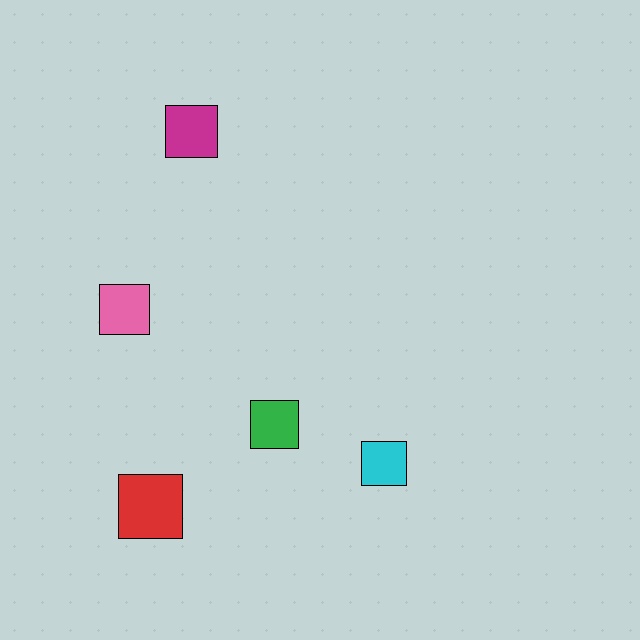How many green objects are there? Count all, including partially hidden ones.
There is 1 green object.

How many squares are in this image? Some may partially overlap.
There are 5 squares.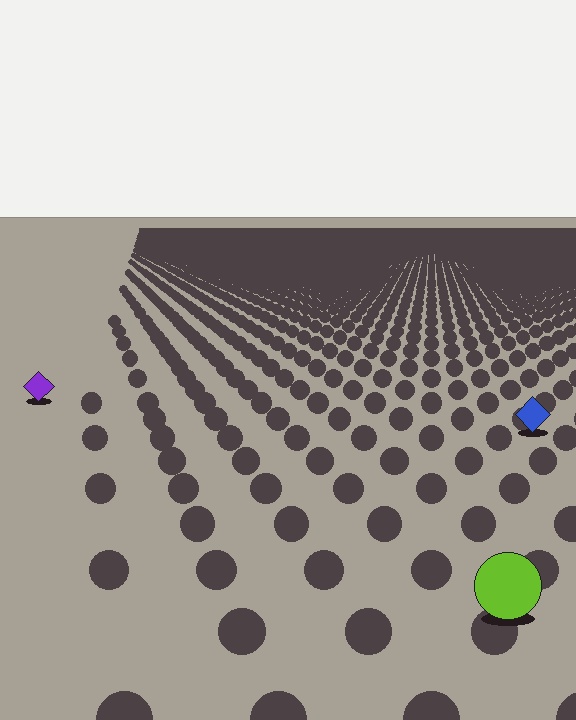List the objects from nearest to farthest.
From nearest to farthest: the lime circle, the blue diamond, the purple diamond.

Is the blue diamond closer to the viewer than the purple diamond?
Yes. The blue diamond is closer — you can tell from the texture gradient: the ground texture is coarser near it.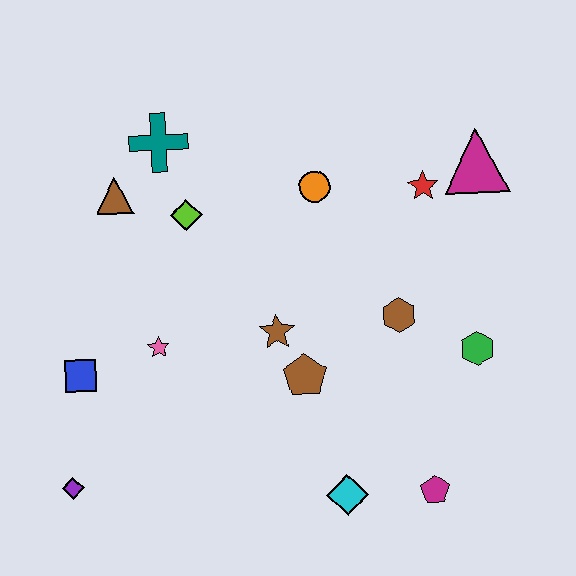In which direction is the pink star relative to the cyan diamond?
The pink star is to the left of the cyan diamond.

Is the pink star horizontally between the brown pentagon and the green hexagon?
No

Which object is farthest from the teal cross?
The magenta pentagon is farthest from the teal cross.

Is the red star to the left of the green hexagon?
Yes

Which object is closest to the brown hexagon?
The green hexagon is closest to the brown hexagon.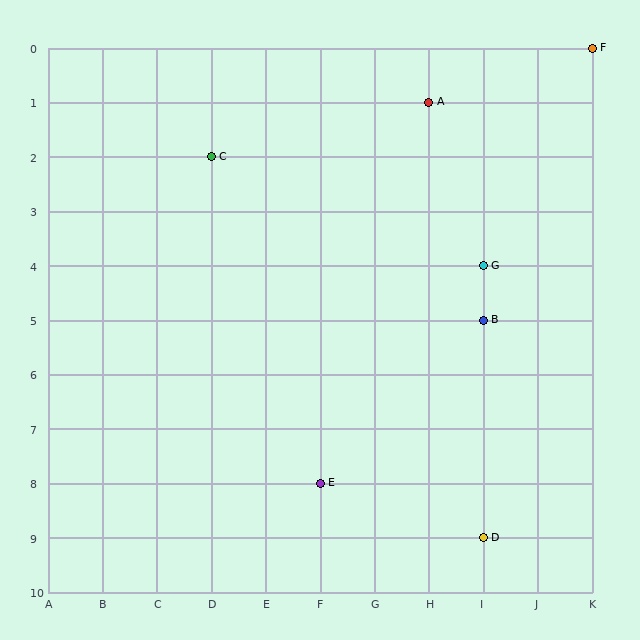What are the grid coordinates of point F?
Point F is at grid coordinates (K, 0).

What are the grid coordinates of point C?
Point C is at grid coordinates (D, 2).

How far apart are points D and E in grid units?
Points D and E are 3 columns and 1 row apart (about 3.2 grid units diagonally).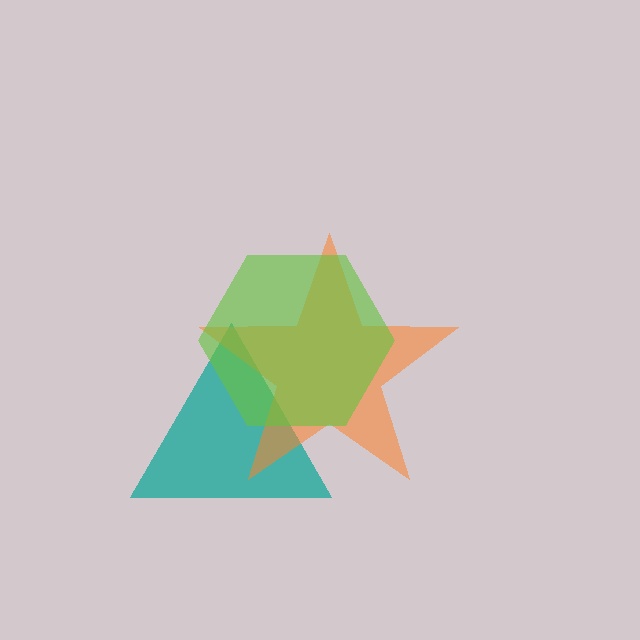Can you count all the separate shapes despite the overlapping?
Yes, there are 3 separate shapes.